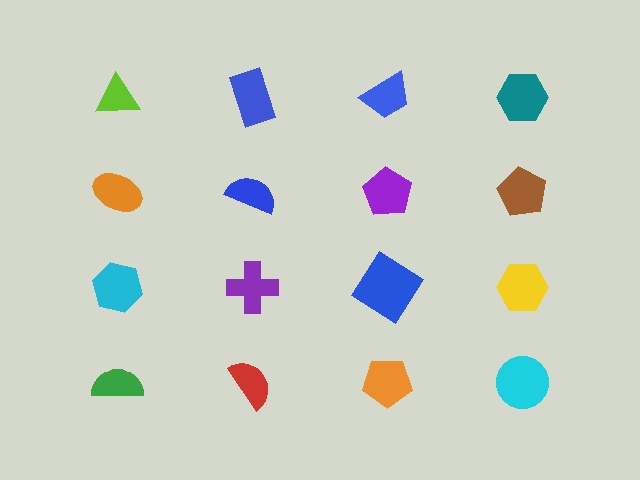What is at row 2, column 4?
A brown pentagon.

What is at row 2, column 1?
An orange ellipse.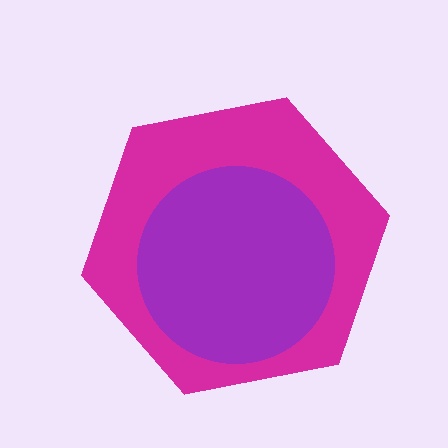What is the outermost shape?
The magenta hexagon.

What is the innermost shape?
The purple circle.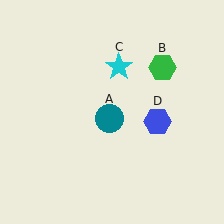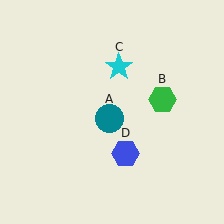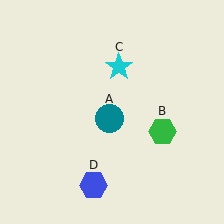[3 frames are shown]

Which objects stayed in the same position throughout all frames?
Teal circle (object A) and cyan star (object C) remained stationary.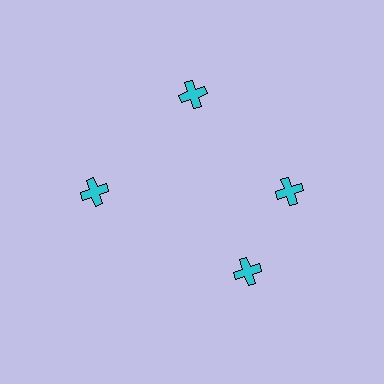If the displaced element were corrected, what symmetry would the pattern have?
It would have 4-fold rotational symmetry — the pattern would map onto itself every 90 degrees.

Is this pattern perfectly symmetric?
No. The 4 cyan crosses are arranged in a ring, but one element near the 6 o'clock position is rotated out of alignment along the ring, breaking the 4-fold rotational symmetry.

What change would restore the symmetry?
The symmetry would be restored by rotating it back into even spacing with its neighbors so that all 4 crosses sit at equal angles and equal distance from the center.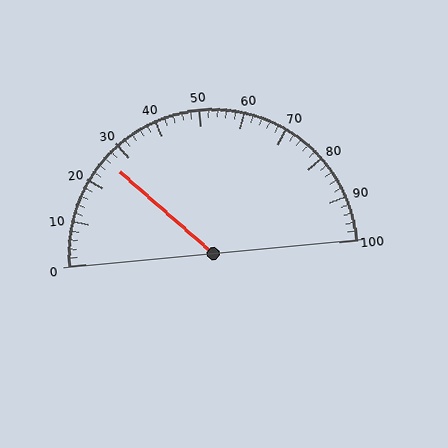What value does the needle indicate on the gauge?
The needle indicates approximately 26.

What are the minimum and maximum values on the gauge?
The gauge ranges from 0 to 100.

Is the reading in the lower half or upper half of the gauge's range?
The reading is in the lower half of the range (0 to 100).